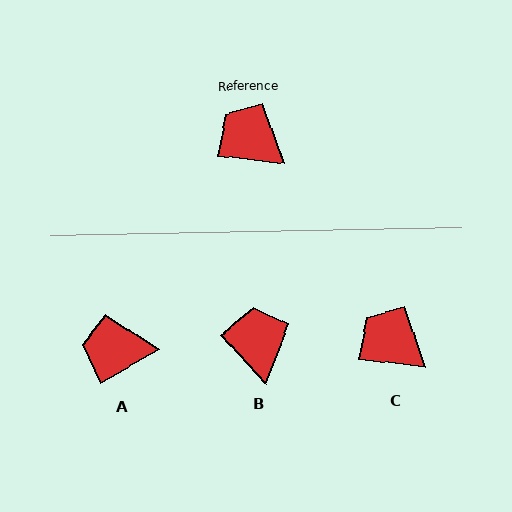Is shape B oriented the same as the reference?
No, it is off by about 40 degrees.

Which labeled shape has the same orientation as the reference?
C.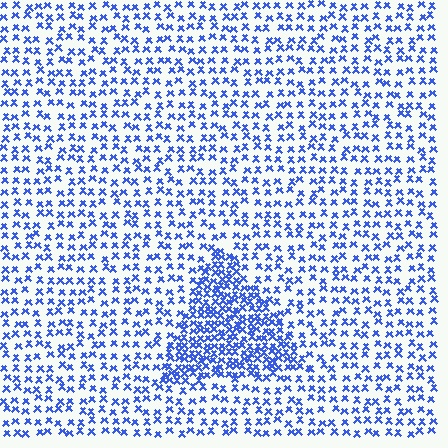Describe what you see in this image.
The image contains small blue elements arranged at two different densities. A triangle-shaped region is visible where the elements are more densely packed than the surrounding area.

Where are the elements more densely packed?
The elements are more densely packed inside the triangle boundary.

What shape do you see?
I see a triangle.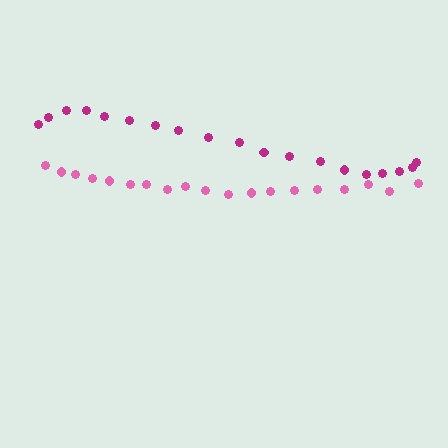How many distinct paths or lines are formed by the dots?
There are 2 distinct paths.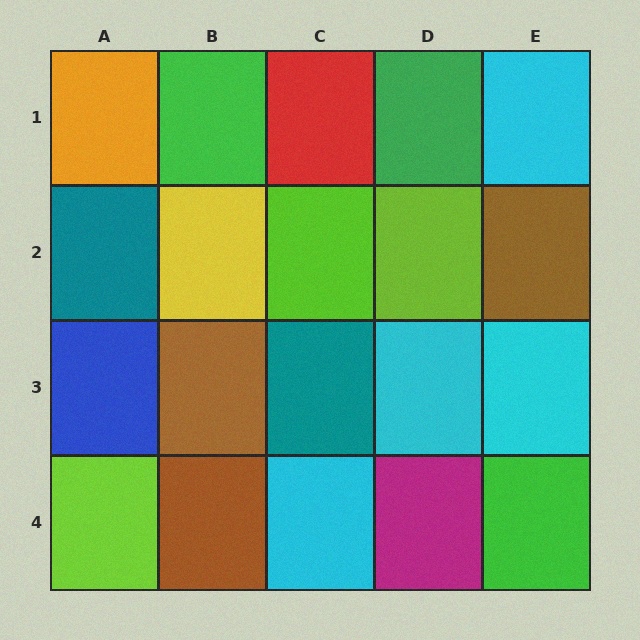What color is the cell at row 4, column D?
Magenta.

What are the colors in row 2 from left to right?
Teal, yellow, lime, lime, brown.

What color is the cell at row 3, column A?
Blue.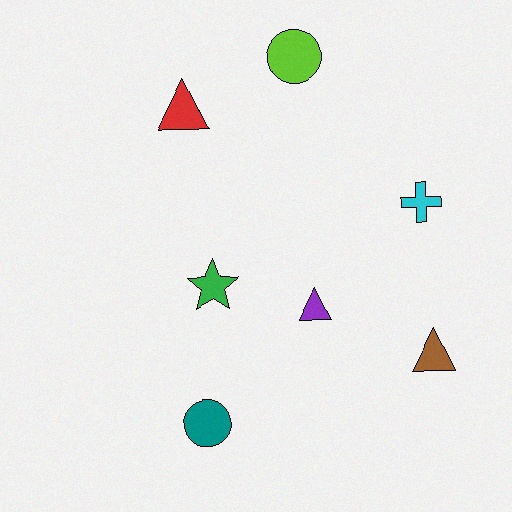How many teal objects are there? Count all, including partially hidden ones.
There is 1 teal object.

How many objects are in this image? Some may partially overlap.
There are 7 objects.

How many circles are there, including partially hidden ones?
There are 2 circles.